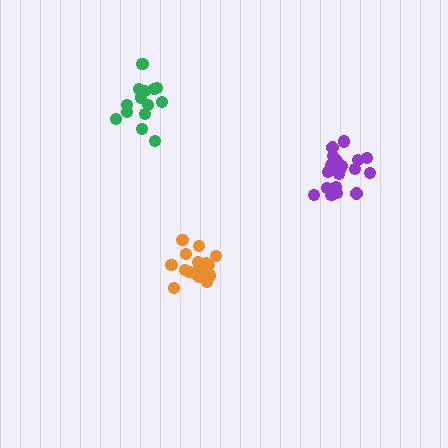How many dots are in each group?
Group 1: 18 dots, Group 2: 14 dots, Group 3: 20 dots (52 total).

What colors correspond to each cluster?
The clusters are colored: orange, green, purple.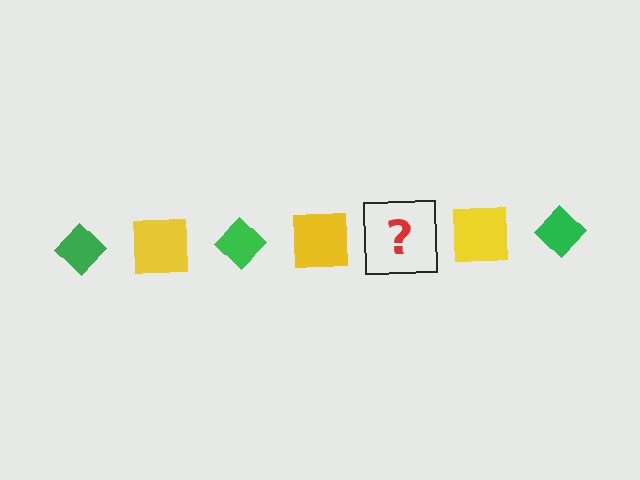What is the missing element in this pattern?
The missing element is a green diamond.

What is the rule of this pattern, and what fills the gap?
The rule is that the pattern alternates between green diamond and yellow square. The gap should be filled with a green diamond.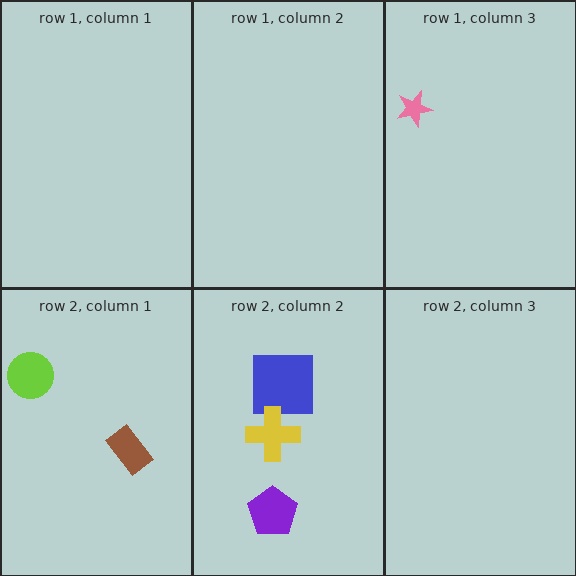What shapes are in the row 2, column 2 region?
The blue square, the purple pentagon, the yellow cross.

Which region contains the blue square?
The row 2, column 2 region.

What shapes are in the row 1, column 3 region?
The pink star.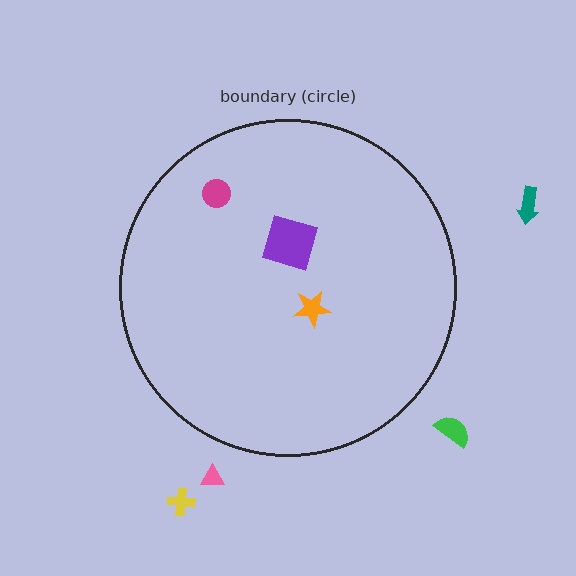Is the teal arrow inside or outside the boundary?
Outside.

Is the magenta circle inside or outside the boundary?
Inside.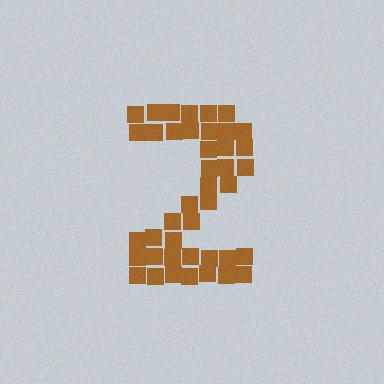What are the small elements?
The small elements are squares.